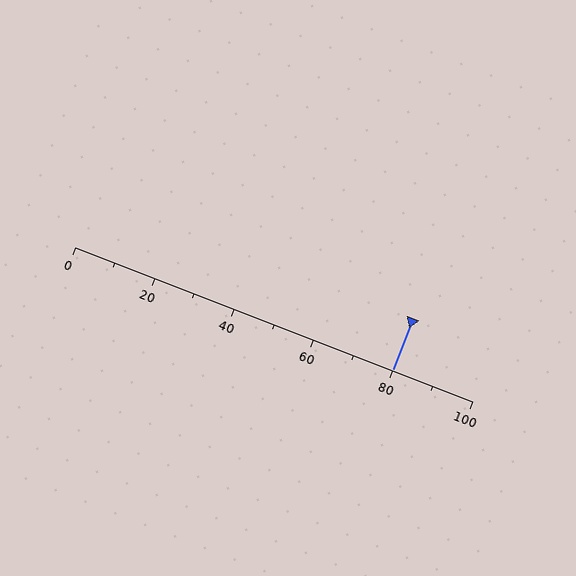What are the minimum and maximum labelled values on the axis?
The axis runs from 0 to 100.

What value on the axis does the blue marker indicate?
The marker indicates approximately 80.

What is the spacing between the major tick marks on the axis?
The major ticks are spaced 20 apart.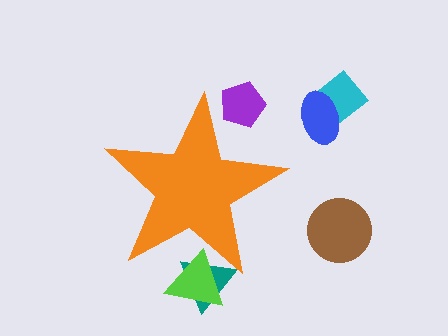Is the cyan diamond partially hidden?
No, the cyan diamond is fully visible.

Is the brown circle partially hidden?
No, the brown circle is fully visible.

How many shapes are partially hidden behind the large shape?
3 shapes are partially hidden.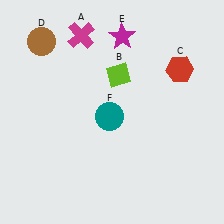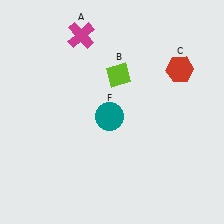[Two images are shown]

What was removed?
The magenta star (E), the brown circle (D) were removed in Image 2.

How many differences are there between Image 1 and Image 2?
There are 2 differences between the two images.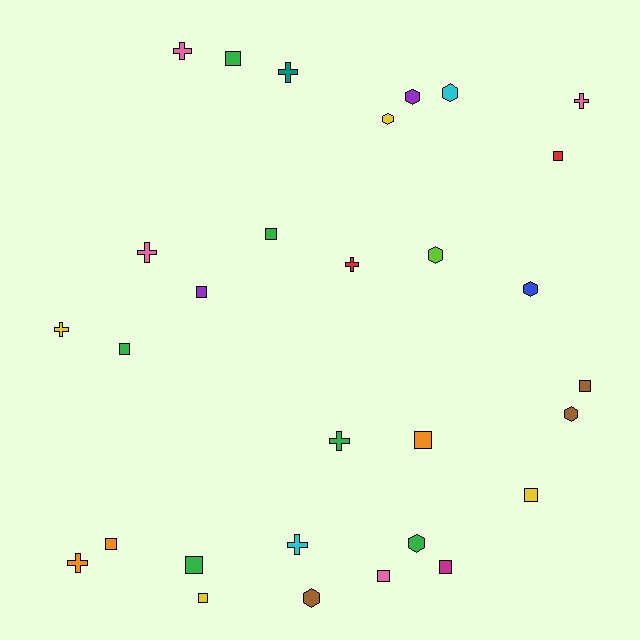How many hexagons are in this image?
There are 8 hexagons.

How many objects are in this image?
There are 30 objects.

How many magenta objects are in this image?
There is 1 magenta object.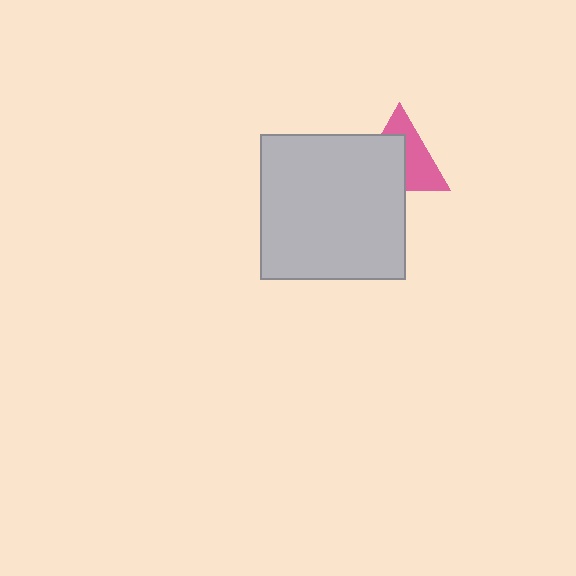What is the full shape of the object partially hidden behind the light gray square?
The partially hidden object is a pink triangle.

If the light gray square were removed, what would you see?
You would see the complete pink triangle.